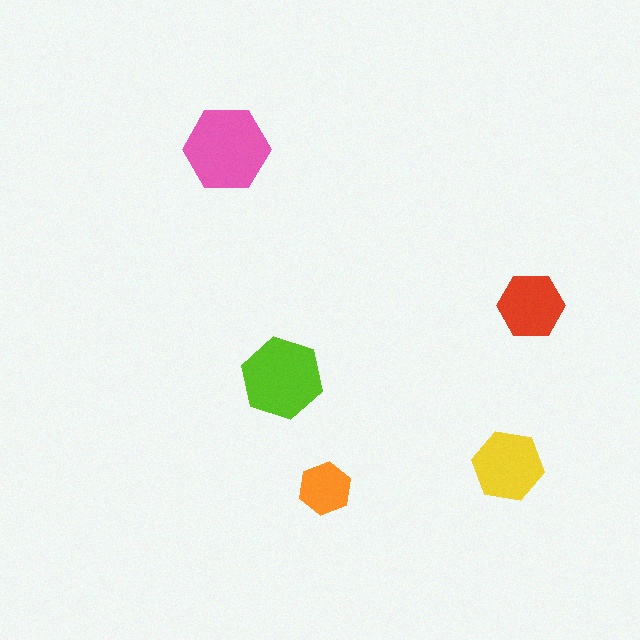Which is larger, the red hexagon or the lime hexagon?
The lime one.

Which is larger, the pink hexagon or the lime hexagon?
The pink one.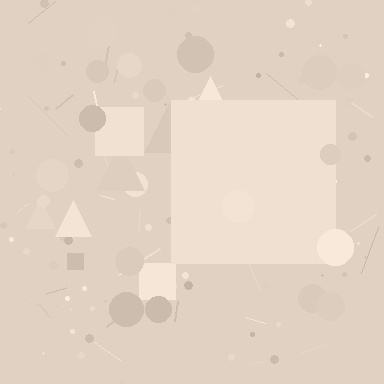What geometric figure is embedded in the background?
A square is embedded in the background.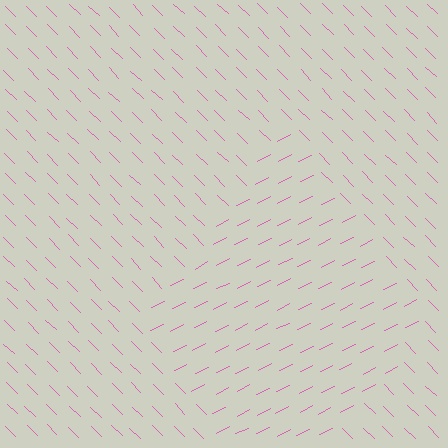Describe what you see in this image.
The image is filled with small pink line segments. A diamond region in the image has lines oriented differently from the surrounding lines, creating a visible texture boundary.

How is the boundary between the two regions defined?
The boundary is defined purely by a change in line orientation (approximately 71 degrees difference). All lines are the same color and thickness.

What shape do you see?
I see a diamond.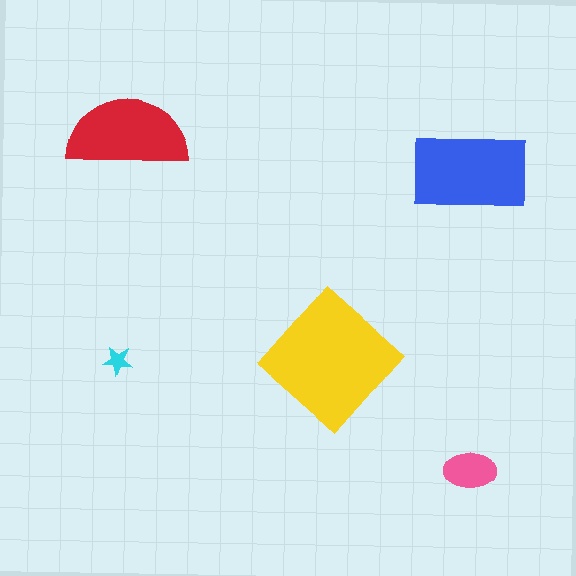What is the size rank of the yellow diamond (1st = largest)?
1st.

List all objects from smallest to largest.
The cyan star, the pink ellipse, the red semicircle, the blue rectangle, the yellow diamond.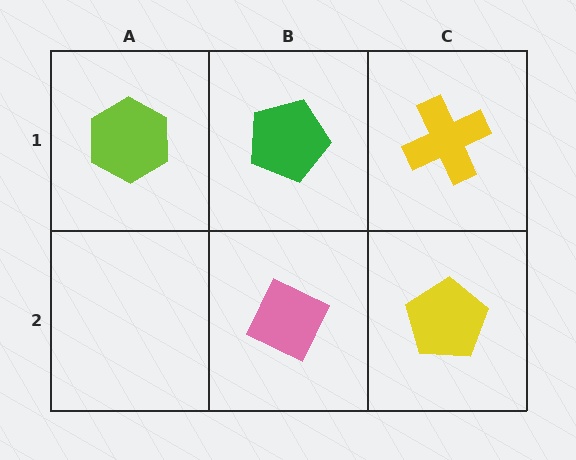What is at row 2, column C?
A yellow pentagon.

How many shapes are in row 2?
2 shapes.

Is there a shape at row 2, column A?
No, that cell is empty.